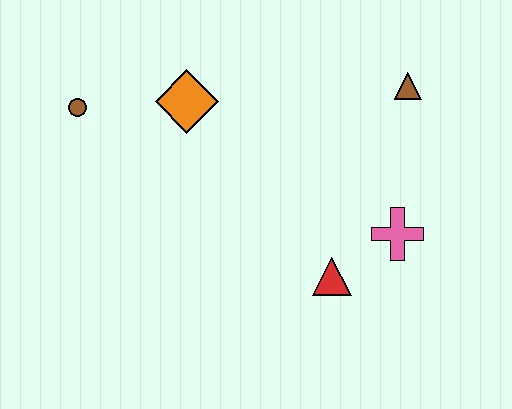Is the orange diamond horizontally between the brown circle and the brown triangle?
Yes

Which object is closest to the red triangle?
The pink cross is closest to the red triangle.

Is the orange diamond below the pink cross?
No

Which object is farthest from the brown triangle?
The brown circle is farthest from the brown triangle.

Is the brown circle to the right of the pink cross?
No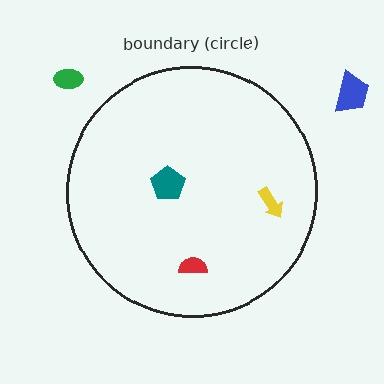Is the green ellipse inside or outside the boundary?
Outside.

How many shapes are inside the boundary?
3 inside, 2 outside.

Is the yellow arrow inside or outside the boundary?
Inside.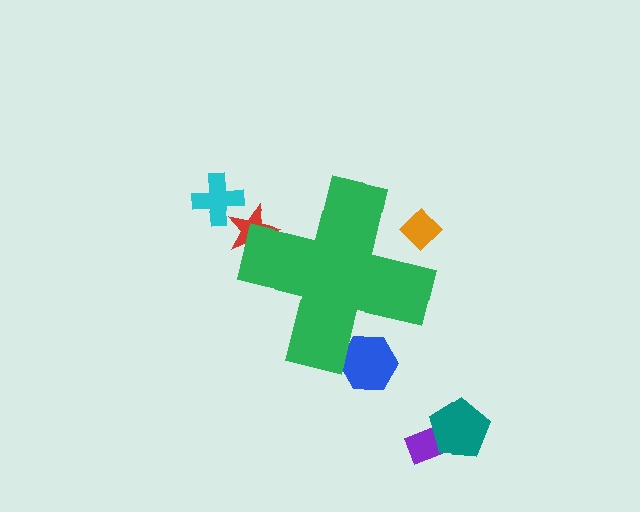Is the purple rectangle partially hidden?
No, the purple rectangle is fully visible.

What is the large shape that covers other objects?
A green cross.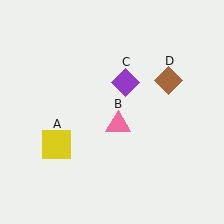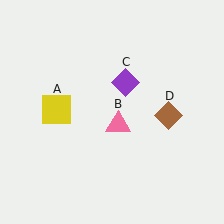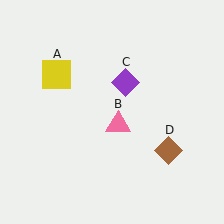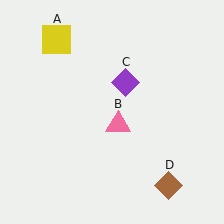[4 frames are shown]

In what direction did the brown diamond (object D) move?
The brown diamond (object D) moved down.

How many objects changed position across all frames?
2 objects changed position: yellow square (object A), brown diamond (object D).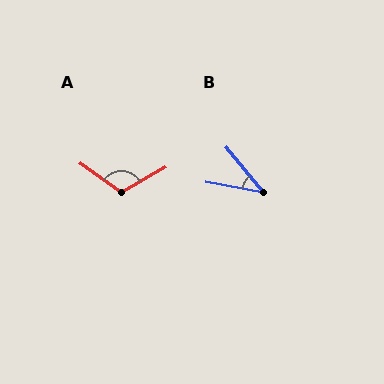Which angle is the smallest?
B, at approximately 40 degrees.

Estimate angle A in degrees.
Approximately 115 degrees.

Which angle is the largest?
A, at approximately 115 degrees.